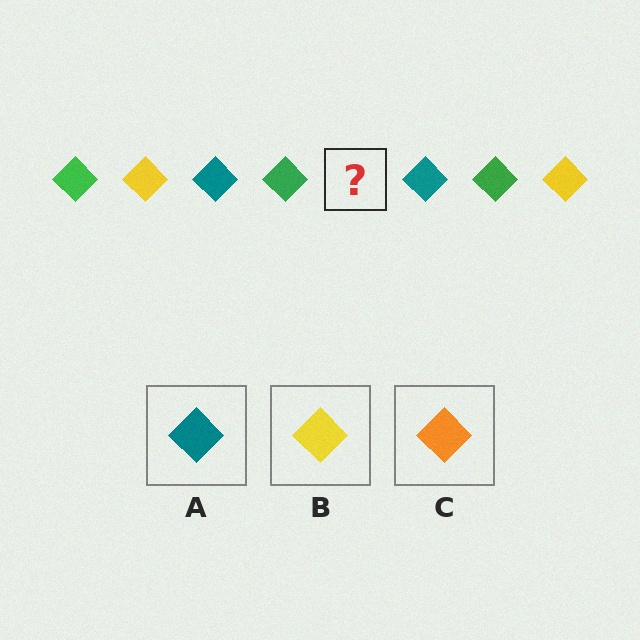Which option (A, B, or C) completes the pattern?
B.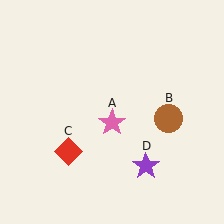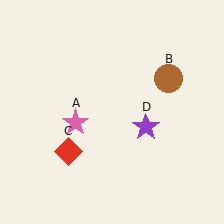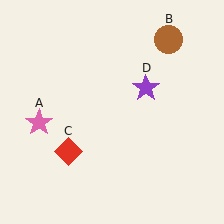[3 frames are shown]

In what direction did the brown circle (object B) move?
The brown circle (object B) moved up.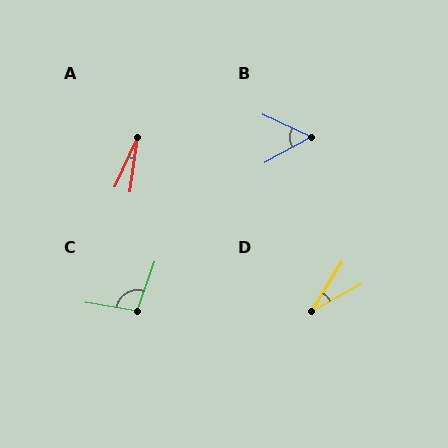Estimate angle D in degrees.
Approximately 30 degrees.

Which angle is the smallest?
A, at approximately 16 degrees.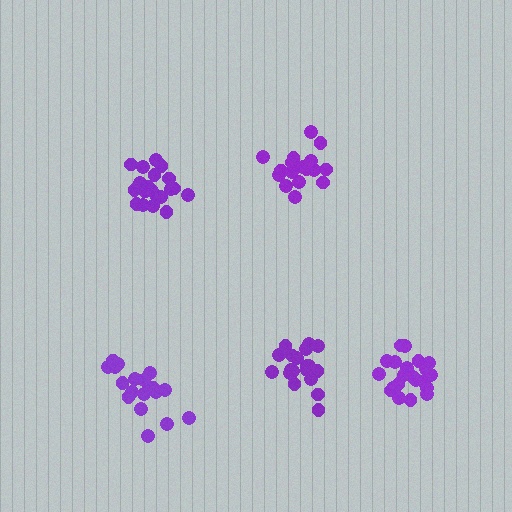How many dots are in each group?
Group 1: 17 dots, Group 2: 20 dots, Group 3: 20 dots, Group 4: 20 dots, Group 5: 21 dots (98 total).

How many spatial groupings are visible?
There are 5 spatial groupings.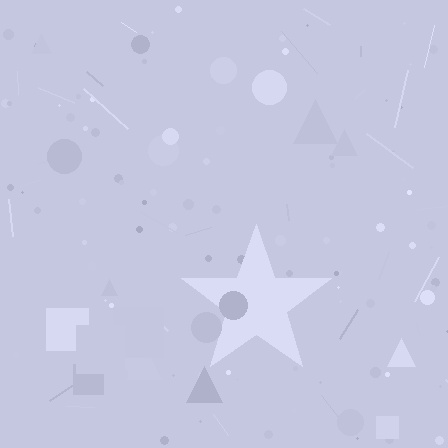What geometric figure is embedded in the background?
A star is embedded in the background.